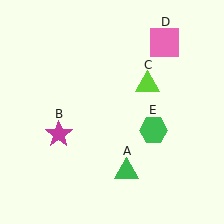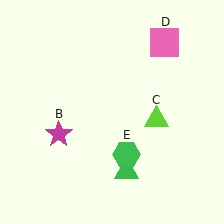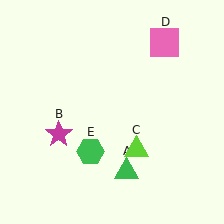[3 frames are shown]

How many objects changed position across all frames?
2 objects changed position: lime triangle (object C), green hexagon (object E).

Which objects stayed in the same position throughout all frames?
Green triangle (object A) and magenta star (object B) and pink square (object D) remained stationary.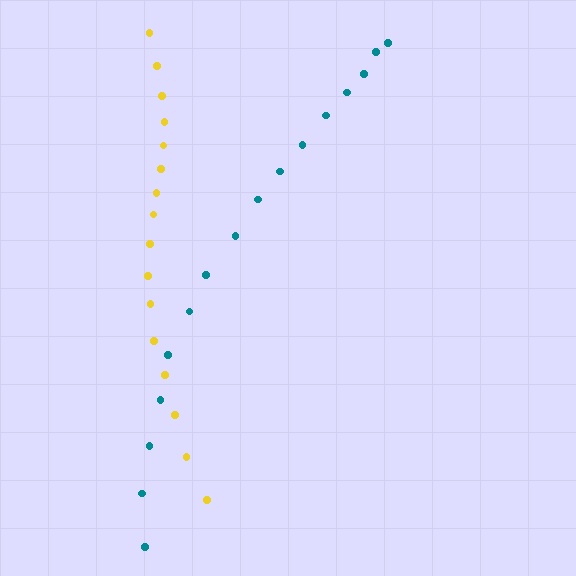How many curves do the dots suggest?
There are 2 distinct paths.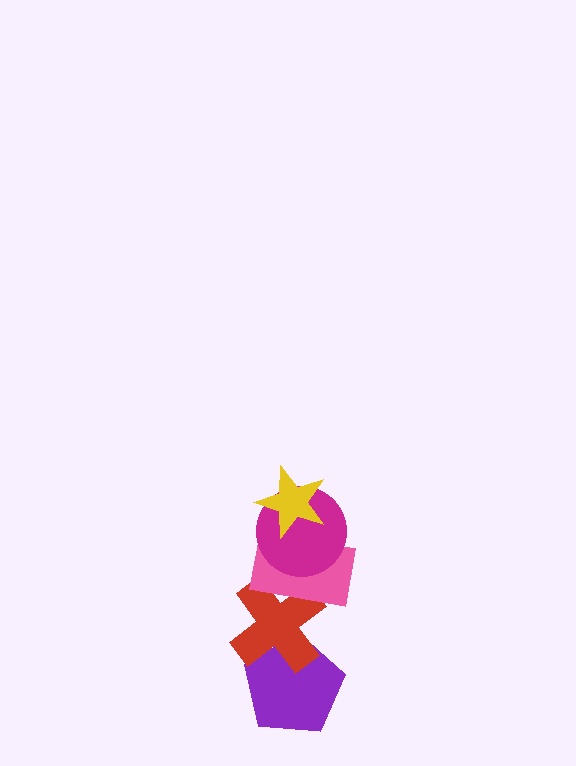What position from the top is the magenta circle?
The magenta circle is 2nd from the top.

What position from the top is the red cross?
The red cross is 4th from the top.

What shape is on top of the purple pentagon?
The red cross is on top of the purple pentagon.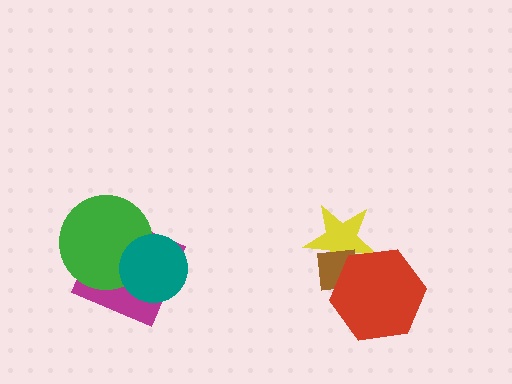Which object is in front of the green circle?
The teal circle is in front of the green circle.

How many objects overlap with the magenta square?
2 objects overlap with the magenta square.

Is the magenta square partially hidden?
Yes, it is partially covered by another shape.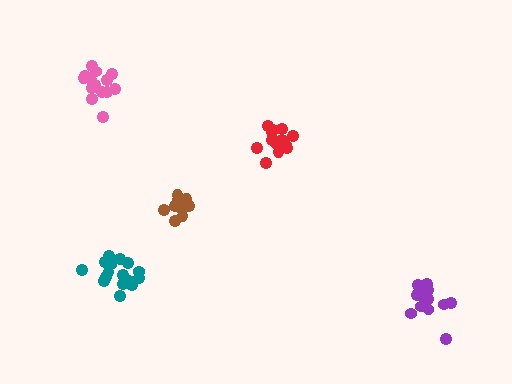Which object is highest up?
The pink cluster is topmost.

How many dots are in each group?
Group 1: 11 dots, Group 2: 17 dots, Group 3: 15 dots, Group 4: 15 dots, Group 5: 15 dots (73 total).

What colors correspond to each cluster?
The clusters are colored: brown, teal, red, pink, purple.